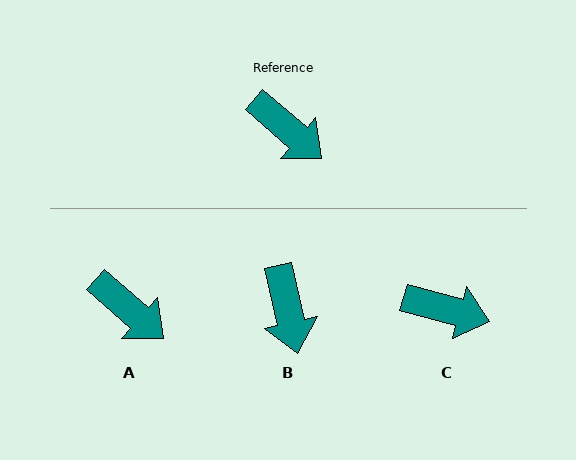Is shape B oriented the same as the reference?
No, it is off by about 36 degrees.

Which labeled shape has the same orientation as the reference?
A.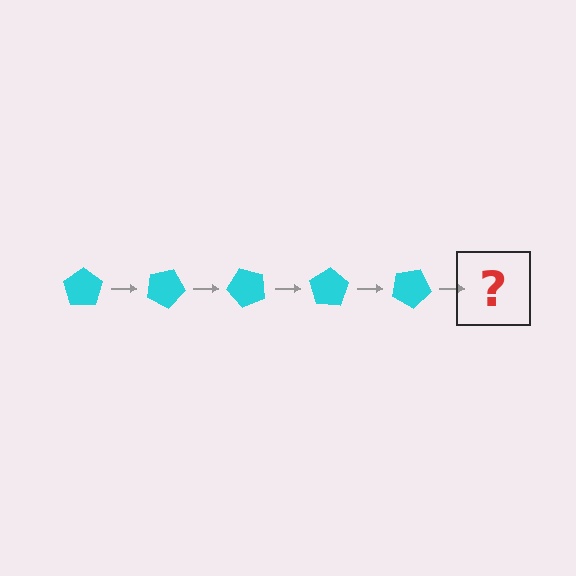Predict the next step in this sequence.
The next step is a cyan pentagon rotated 125 degrees.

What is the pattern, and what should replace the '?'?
The pattern is that the pentagon rotates 25 degrees each step. The '?' should be a cyan pentagon rotated 125 degrees.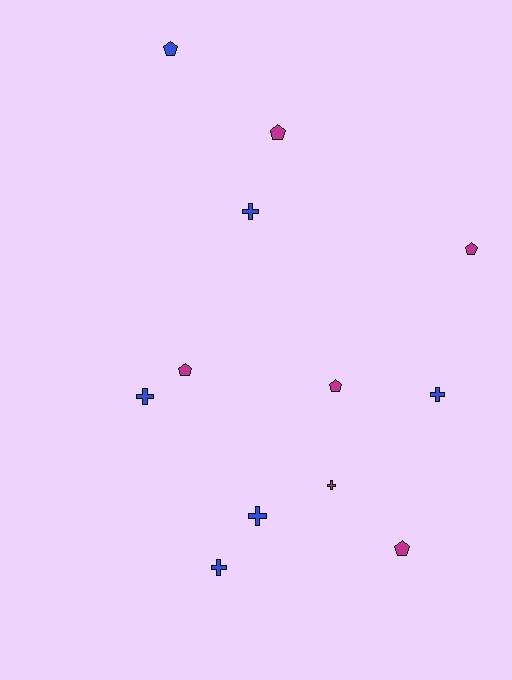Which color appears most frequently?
Magenta, with 6 objects.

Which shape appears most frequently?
Cross, with 6 objects.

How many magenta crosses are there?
There is 1 magenta cross.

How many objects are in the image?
There are 12 objects.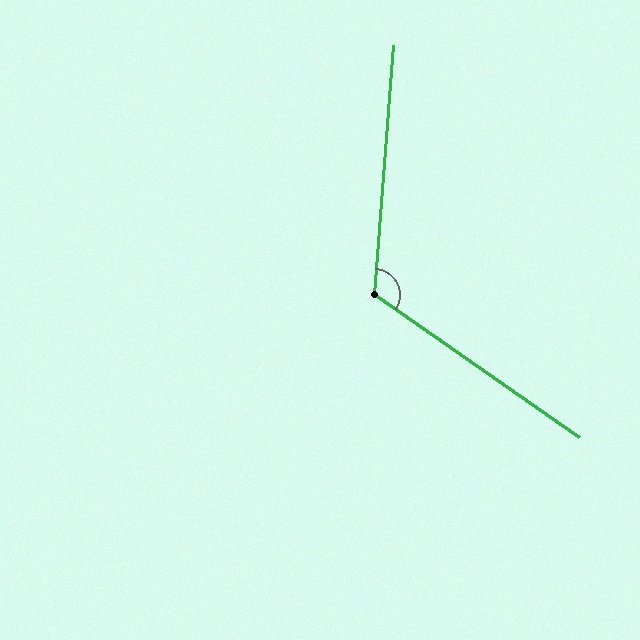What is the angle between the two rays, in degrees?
Approximately 120 degrees.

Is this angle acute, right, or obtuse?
It is obtuse.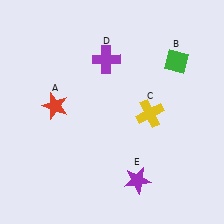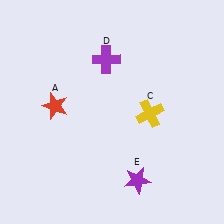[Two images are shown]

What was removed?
The green diamond (B) was removed in Image 2.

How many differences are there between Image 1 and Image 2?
There is 1 difference between the two images.